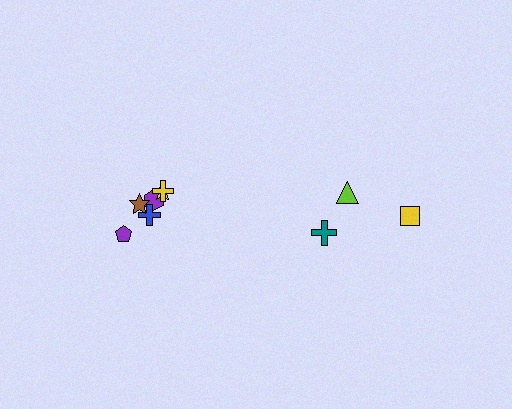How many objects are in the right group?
There are 3 objects.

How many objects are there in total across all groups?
There are 9 objects.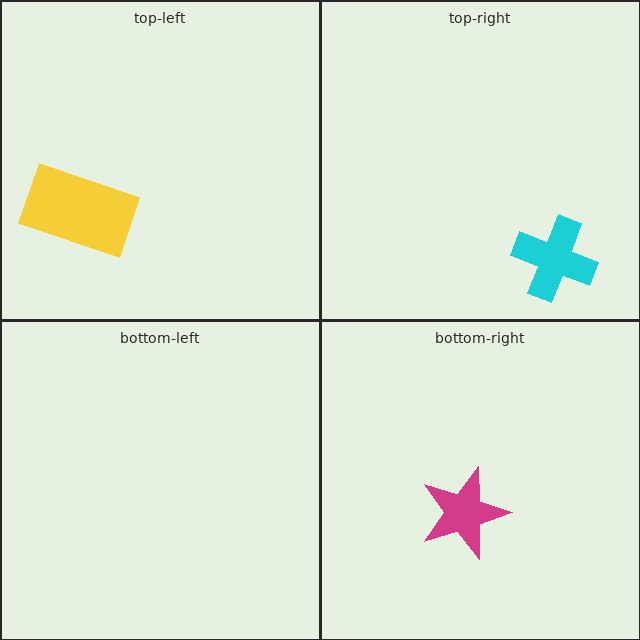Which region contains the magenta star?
The bottom-right region.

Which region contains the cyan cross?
The top-right region.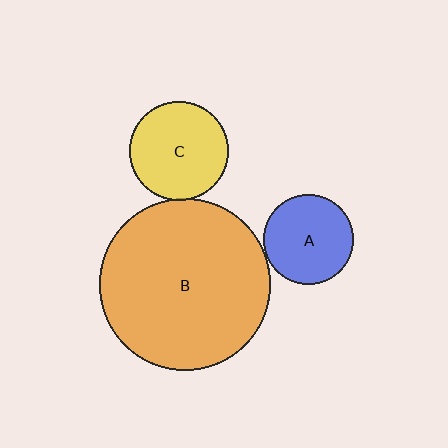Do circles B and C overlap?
Yes.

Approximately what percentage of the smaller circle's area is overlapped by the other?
Approximately 5%.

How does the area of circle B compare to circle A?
Approximately 3.6 times.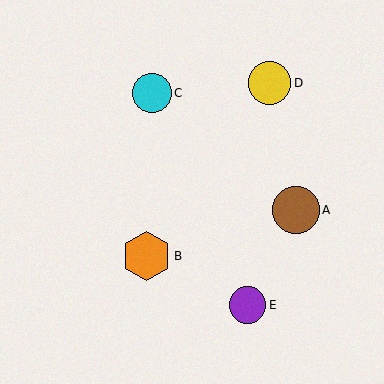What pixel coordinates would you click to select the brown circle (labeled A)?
Click at (296, 210) to select the brown circle A.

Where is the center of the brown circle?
The center of the brown circle is at (296, 210).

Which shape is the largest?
The orange hexagon (labeled B) is the largest.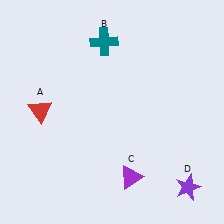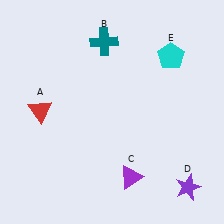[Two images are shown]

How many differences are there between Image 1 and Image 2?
There is 1 difference between the two images.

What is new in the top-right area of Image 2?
A cyan pentagon (E) was added in the top-right area of Image 2.